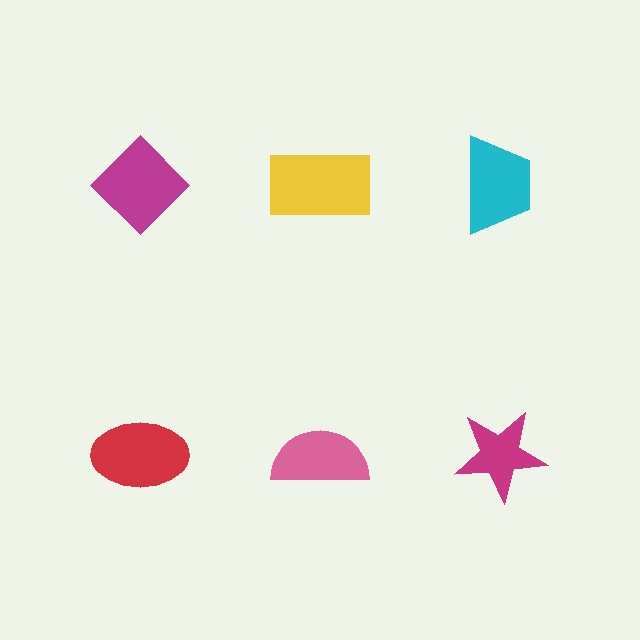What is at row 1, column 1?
A magenta diamond.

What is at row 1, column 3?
A cyan trapezoid.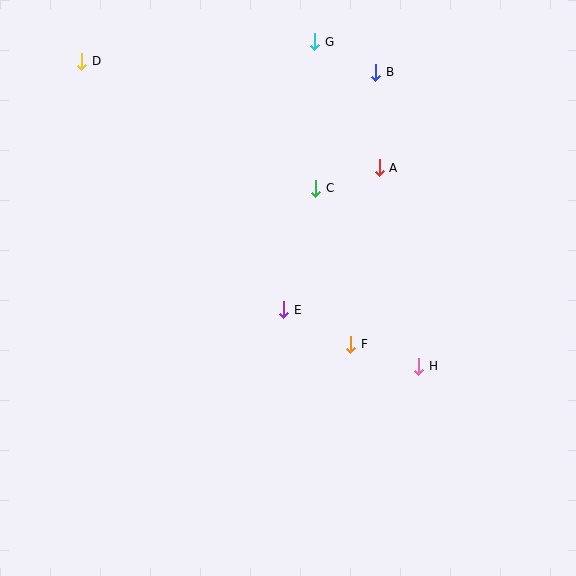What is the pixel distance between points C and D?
The distance between C and D is 266 pixels.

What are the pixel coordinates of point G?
Point G is at (315, 42).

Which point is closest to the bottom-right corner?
Point H is closest to the bottom-right corner.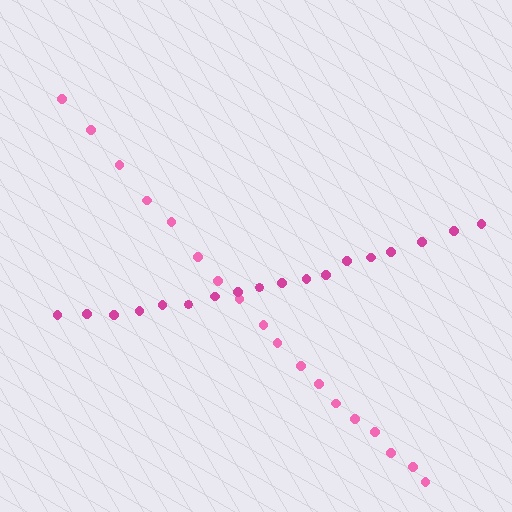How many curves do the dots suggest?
There are 2 distinct paths.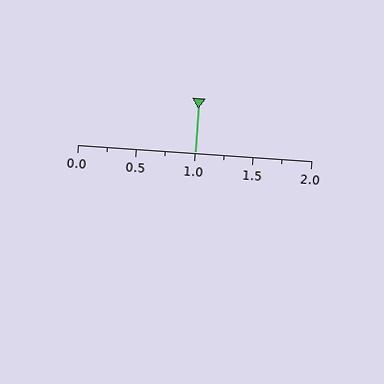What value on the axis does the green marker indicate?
The marker indicates approximately 1.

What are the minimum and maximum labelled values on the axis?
The axis runs from 0.0 to 2.0.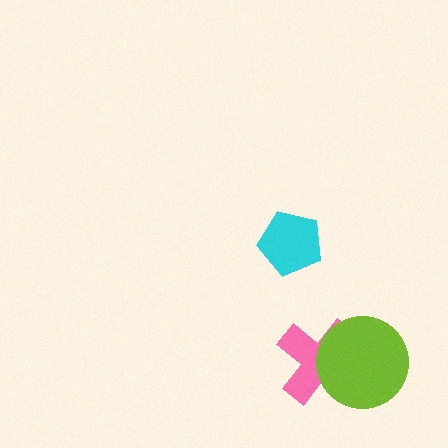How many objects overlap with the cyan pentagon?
0 objects overlap with the cyan pentagon.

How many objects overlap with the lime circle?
1 object overlaps with the lime circle.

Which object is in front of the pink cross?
The lime circle is in front of the pink cross.